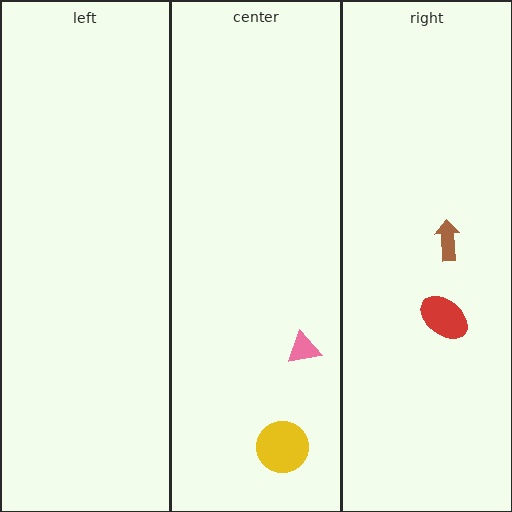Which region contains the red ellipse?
The right region.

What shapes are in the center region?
The yellow circle, the pink triangle.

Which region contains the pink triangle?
The center region.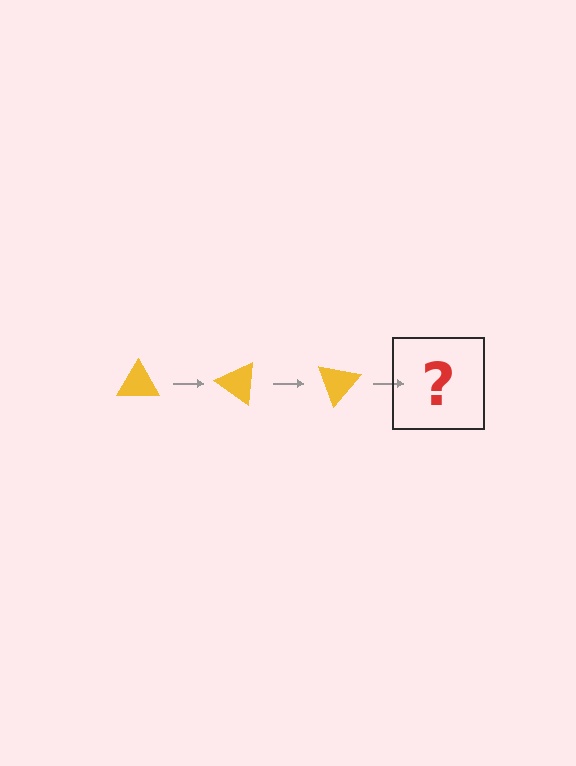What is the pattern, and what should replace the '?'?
The pattern is that the triangle rotates 35 degrees each step. The '?' should be a yellow triangle rotated 105 degrees.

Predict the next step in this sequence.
The next step is a yellow triangle rotated 105 degrees.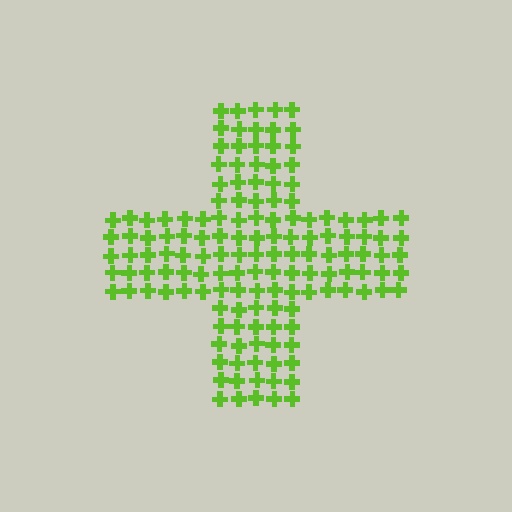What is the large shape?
The large shape is a cross.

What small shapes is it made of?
It is made of small crosses.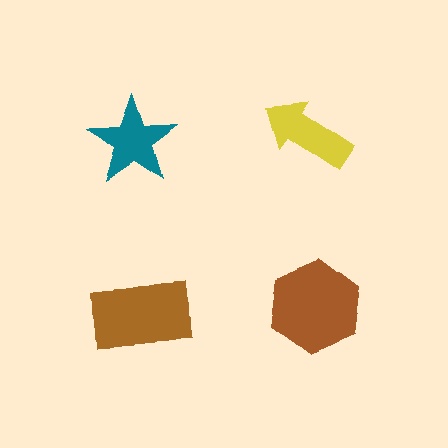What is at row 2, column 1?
A brown rectangle.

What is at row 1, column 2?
A yellow arrow.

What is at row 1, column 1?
A teal star.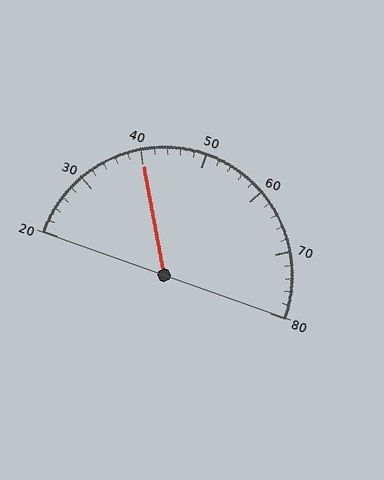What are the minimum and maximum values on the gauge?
The gauge ranges from 20 to 80.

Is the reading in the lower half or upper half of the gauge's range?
The reading is in the lower half of the range (20 to 80).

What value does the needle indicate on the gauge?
The needle indicates approximately 40.